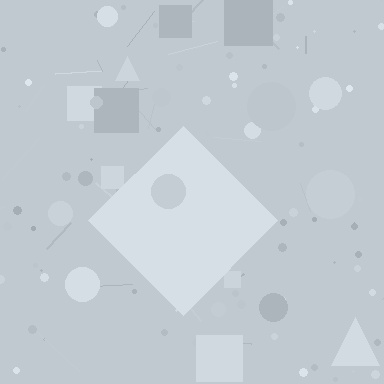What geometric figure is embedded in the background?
A diamond is embedded in the background.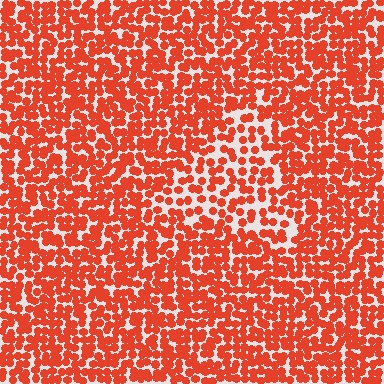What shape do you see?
I see a triangle.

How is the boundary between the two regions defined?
The boundary is defined by a change in element density (approximately 1.7x ratio). All elements are the same color, size, and shape.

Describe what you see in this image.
The image contains small red elements arranged at two different densities. A triangle-shaped region is visible where the elements are less densely packed than the surrounding area.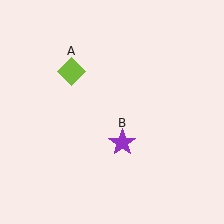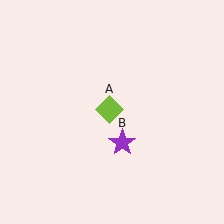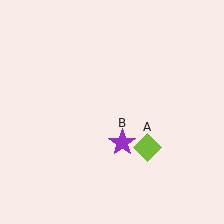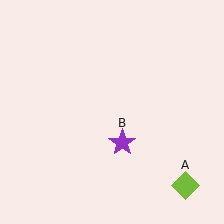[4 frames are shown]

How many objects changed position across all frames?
1 object changed position: lime diamond (object A).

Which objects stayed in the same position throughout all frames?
Purple star (object B) remained stationary.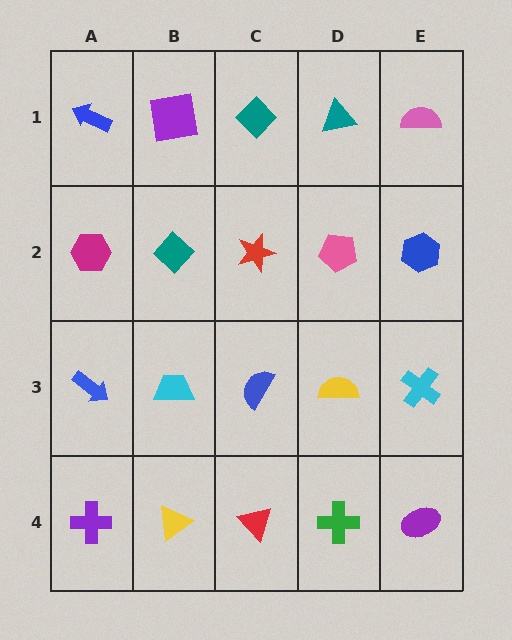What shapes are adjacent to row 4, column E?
A cyan cross (row 3, column E), a green cross (row 4, column D).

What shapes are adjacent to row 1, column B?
A teal diamond (row 2, column B), a blue arrow (row 1, column A), a teal diamond (row 1, column C).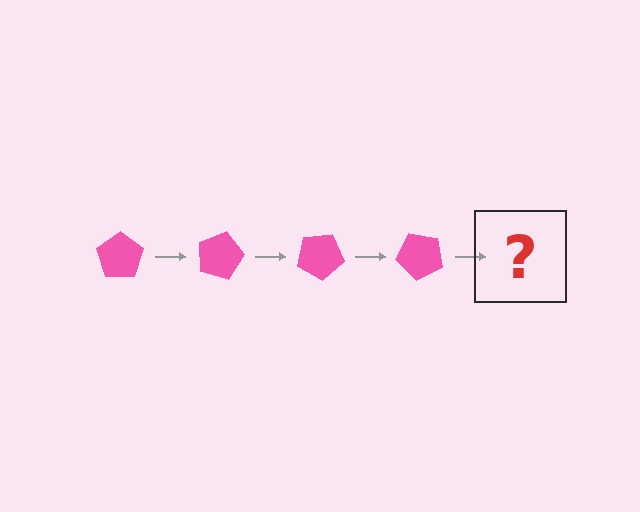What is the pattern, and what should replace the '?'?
The pattern is that the pentagon rotates 15 degrees each step. The '?' should be a pink pentagon rotated 60 degrees.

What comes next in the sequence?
The next element should be a pink pentagon rotated 60 degrees.